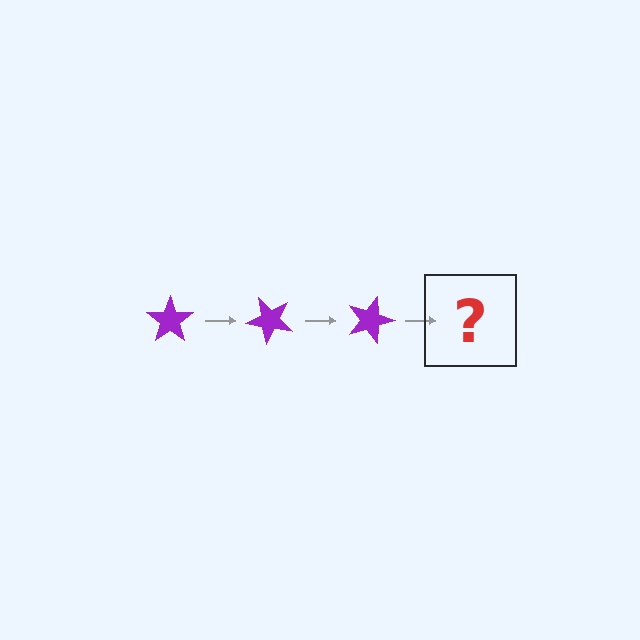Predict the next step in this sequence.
The next step is a purple star rotated 135 degrees.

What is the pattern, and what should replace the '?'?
The pattern is that the star rotates 45 degrees each step. The '?' should be a purple star rotated 135 degrees.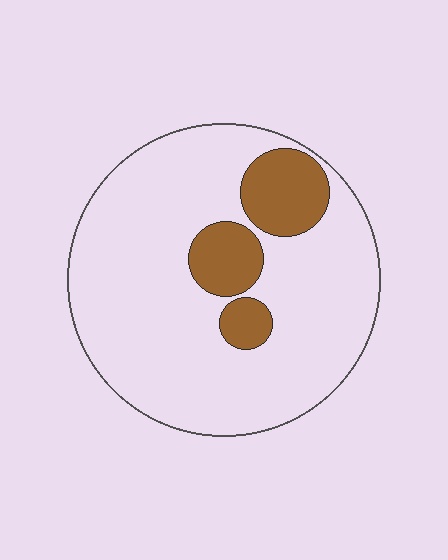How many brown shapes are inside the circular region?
3.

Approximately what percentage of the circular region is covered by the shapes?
Approximately 15%.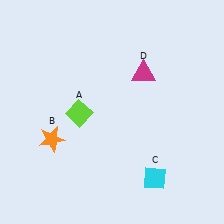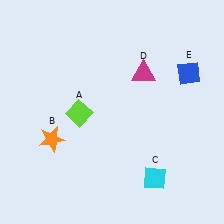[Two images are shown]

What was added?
A blue diamond (E) was added in Image 2.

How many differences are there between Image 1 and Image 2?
There is 1 difference between the two images.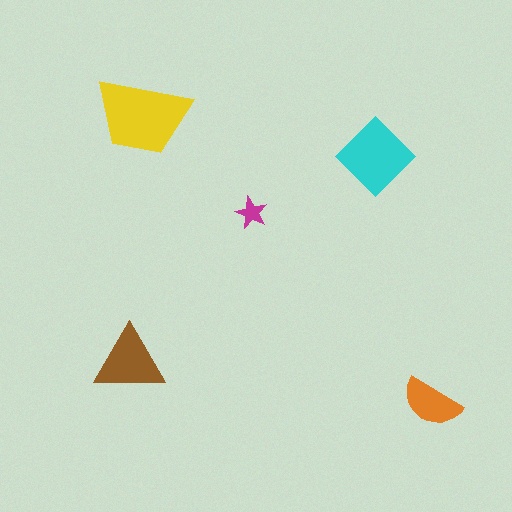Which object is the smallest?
The magenta star.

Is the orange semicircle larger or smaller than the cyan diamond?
Smaller.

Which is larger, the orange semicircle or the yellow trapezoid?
The yellow trapezoid.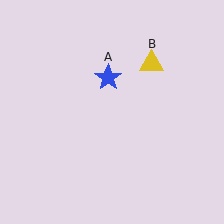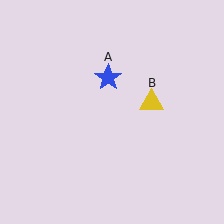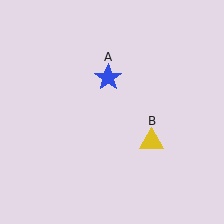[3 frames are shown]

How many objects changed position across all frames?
1 object changed position: yellow triangle (object B).